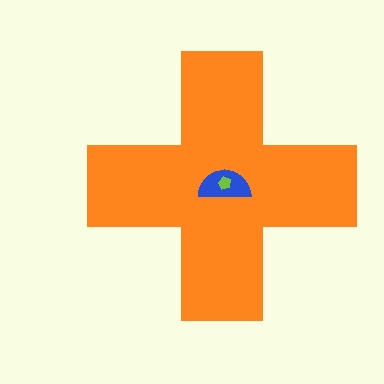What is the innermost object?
The lime pentagon.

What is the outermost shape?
The orange cross.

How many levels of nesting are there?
3.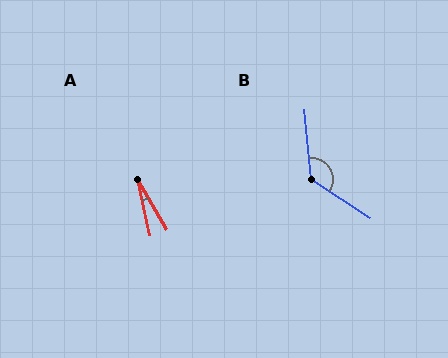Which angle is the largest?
B, at approximately 129 degrees.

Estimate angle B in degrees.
Approximately 129 degrees.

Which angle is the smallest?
A, at approximately 18 degrees.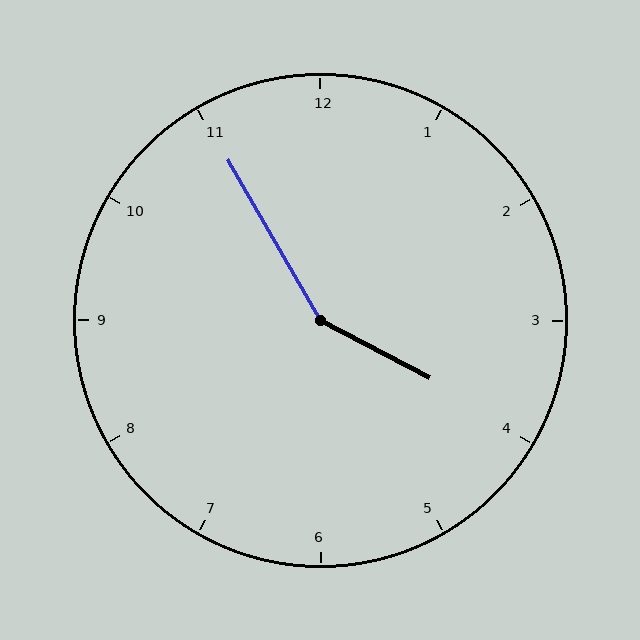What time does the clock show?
3:55.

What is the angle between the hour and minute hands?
Approximately 148 degrees.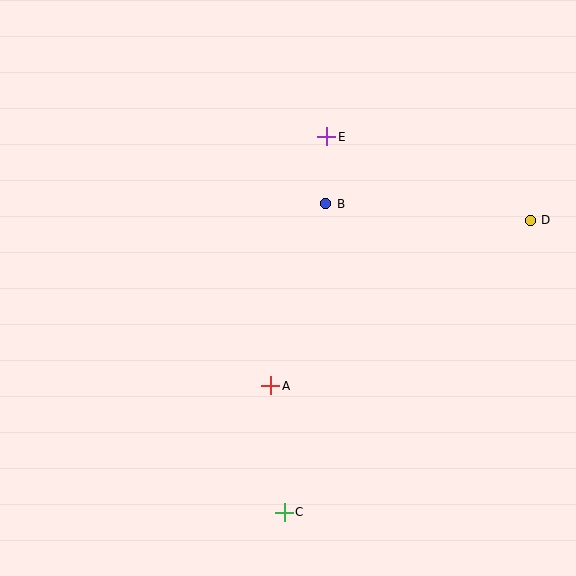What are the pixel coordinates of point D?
Point D is at (530, 220).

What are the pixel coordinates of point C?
Point C is at (284, 512).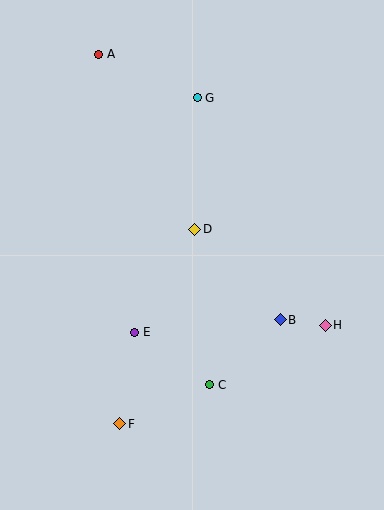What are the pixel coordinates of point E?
Point E is at (135, 332).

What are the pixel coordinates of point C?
Point C is at (210, 385).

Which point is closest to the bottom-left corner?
Point F is closest to the bottom-left corner.